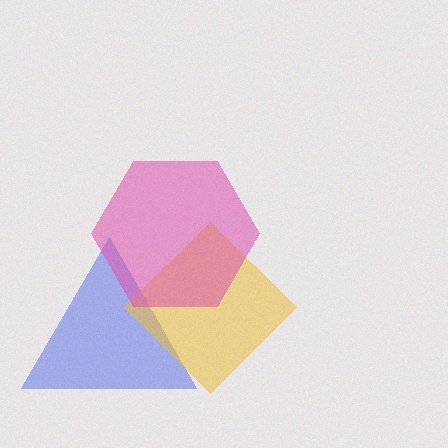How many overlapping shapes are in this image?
There are 3 overlapping shapes in the image.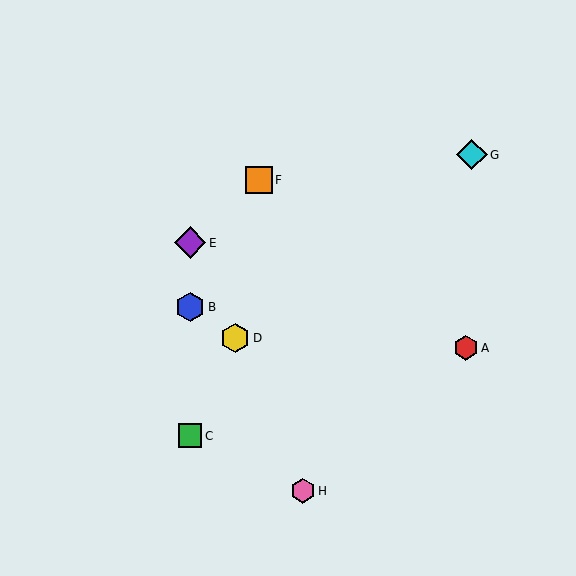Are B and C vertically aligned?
Yes, both are at x≈190.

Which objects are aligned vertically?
Objects B, C, E are aligned vertically.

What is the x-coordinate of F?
Object F is at x≈259.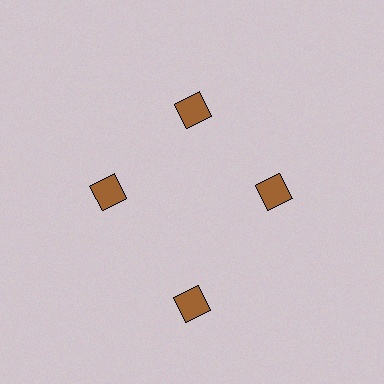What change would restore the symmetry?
The symmetry would be restored by moving it inward, back onto the ring so that all 4 diamonds sit at equal angles and equal distance from the center.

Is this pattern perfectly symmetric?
No. The 4 brown diamonds are arranged in a ring, but one element near the 6 o'clock position is pushed outward from the center, breaking the 4-fold rotational symmetry.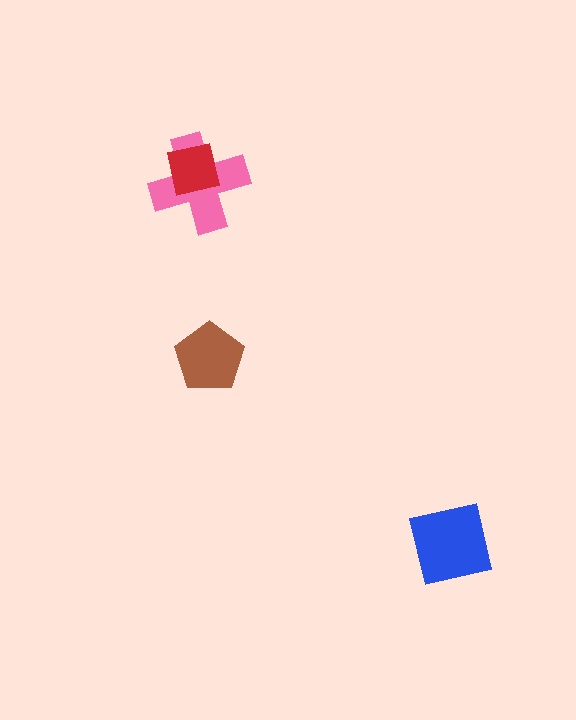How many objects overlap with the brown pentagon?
0 objects overlap with the brown pentagon.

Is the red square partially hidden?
No, no other shape covers it.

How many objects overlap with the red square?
1 object overlaps with the red square.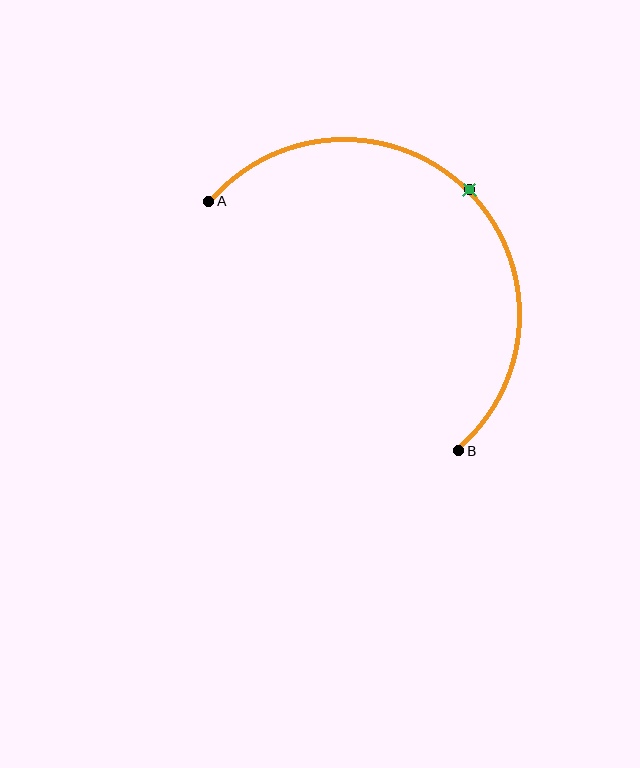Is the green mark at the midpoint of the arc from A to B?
Yes. The green mark lies on the arc at equal arc-length from both A and B — it is the arc midpoint.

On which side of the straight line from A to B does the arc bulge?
The arc bulges above and to the right of the straight line connecting A and B.